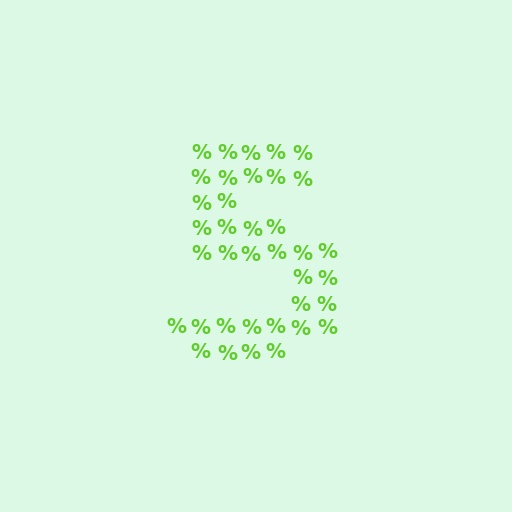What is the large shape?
The large shape is the digit 5.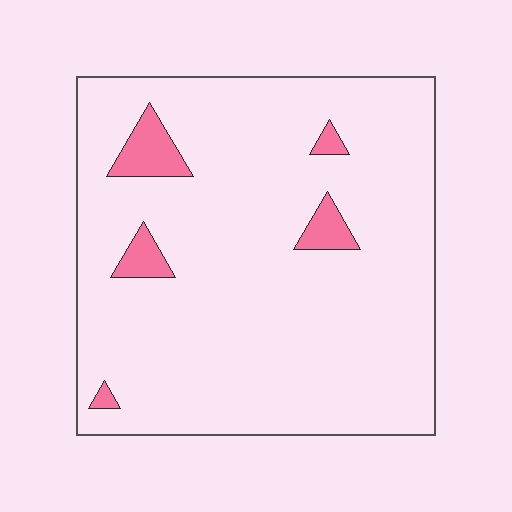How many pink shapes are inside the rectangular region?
5.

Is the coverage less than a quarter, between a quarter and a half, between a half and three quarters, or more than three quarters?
Less than a quarter.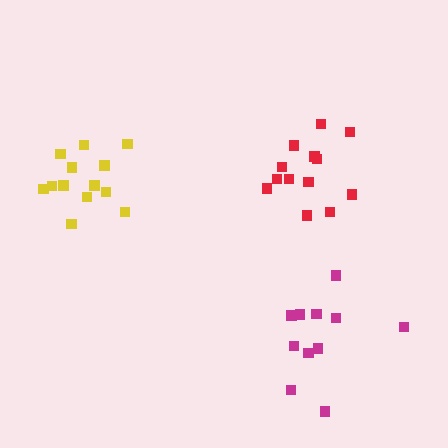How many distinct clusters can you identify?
There are 3 distinct clusters.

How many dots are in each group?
Group 1: 14 dots, Group 2: 11 dots, Group 3: 13 dots (38 total).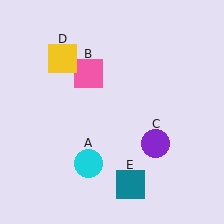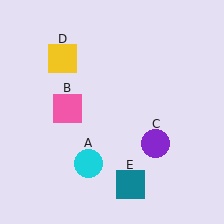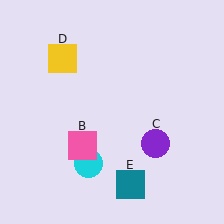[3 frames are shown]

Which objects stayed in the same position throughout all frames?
Cyan circle (object A) and purple circle (object C) and yellow square (object D) and teal square (object E) remained stationary.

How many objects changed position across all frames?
1 object changed position: pink square (object B).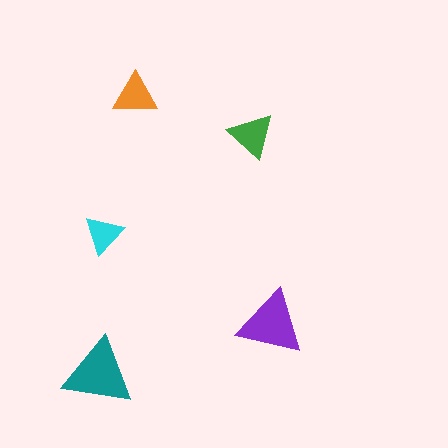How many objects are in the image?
There are 5 objects in the image.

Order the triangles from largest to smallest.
the teal one, the purple one, the green one, the orange one, the cyan one.